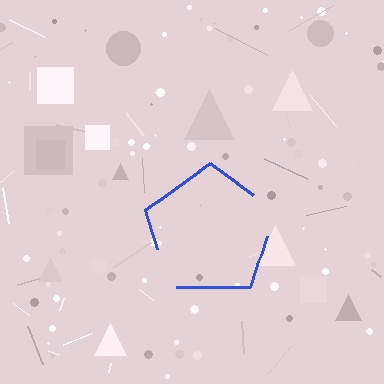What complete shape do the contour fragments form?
The contour fragments form a pentagon.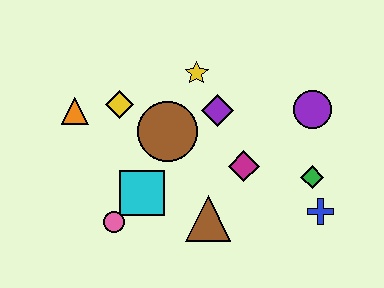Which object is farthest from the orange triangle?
The blue cross is farthest from the orange triangle.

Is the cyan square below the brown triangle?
No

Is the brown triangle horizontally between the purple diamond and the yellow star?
Yes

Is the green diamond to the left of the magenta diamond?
No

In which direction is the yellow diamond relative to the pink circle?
The yellow diamond is above the pink circle.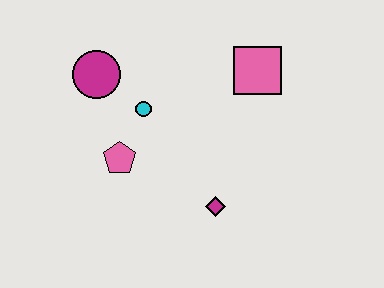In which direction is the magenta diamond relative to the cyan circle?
The magenta diamond is below the cyan circle.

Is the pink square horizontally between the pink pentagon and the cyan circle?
No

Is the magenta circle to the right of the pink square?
No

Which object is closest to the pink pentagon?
The cyan circle is closest to the pink pentagon.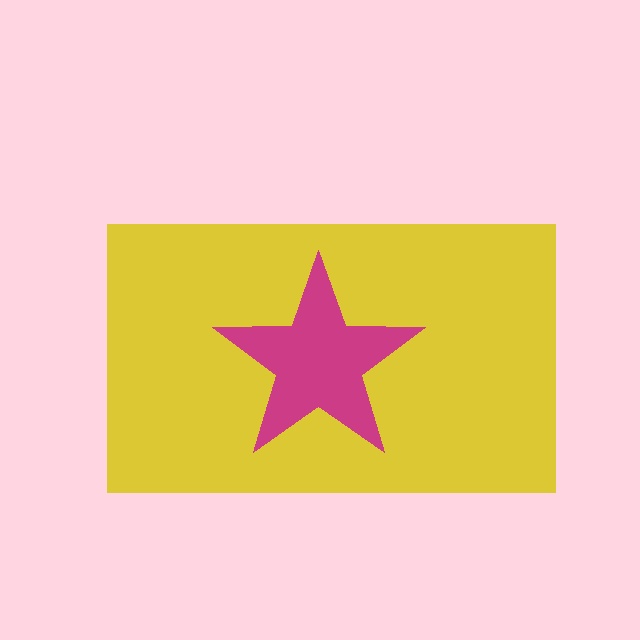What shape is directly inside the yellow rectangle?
The magenta star.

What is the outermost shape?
The yellow rectangle.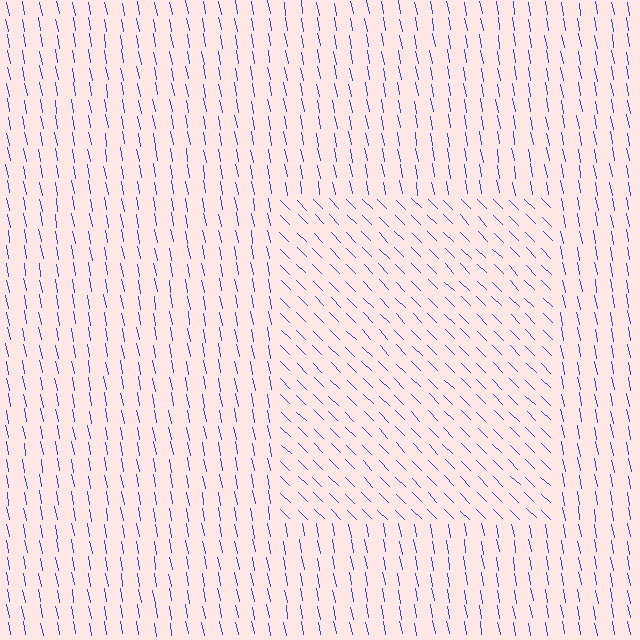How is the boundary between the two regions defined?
The boundary is defined purely by a change in line orientation (approximately 34 degrees difference). All lines are the same color and thickness.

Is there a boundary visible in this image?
Yes, there is a texture boundary formed by a change in line orientation.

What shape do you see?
I see a rectangle.